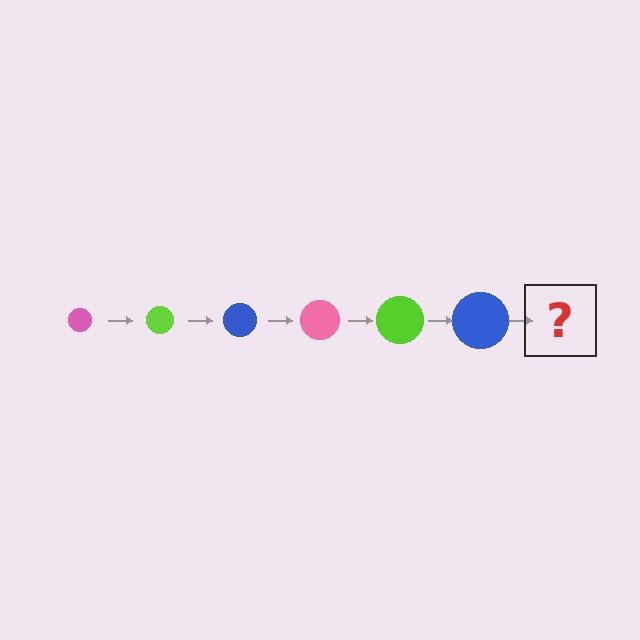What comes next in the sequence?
The next element should be a pink circle, larger than the previous one.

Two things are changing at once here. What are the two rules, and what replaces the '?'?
The two rules are that the circle grows larger each step and the color cycles through pink, lime, and blue. The '?' should be a pink circle, larger than the previous one.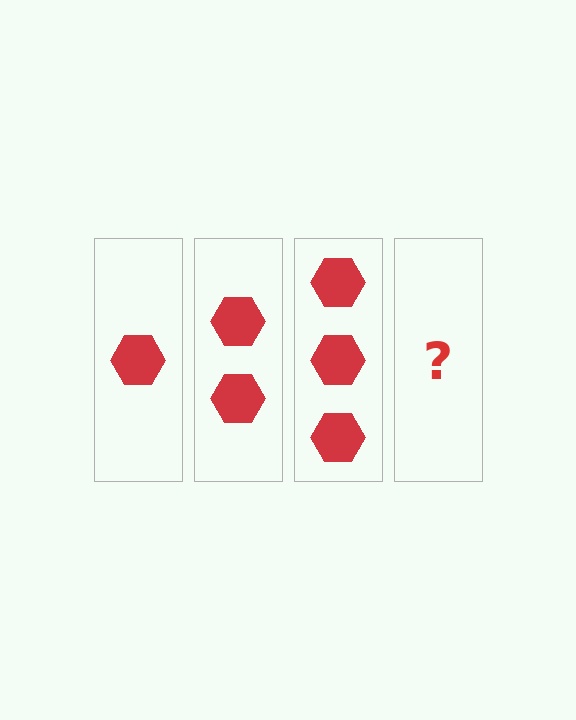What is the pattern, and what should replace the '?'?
The pattern is that each step adds one more hexagon. The '?' should be 4 hexagons.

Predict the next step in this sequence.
The next step is 4 hexagons.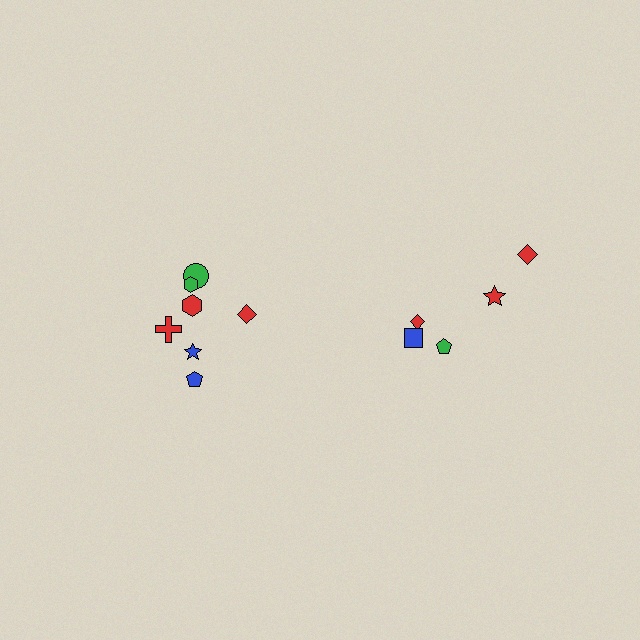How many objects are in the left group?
There are 7 objects.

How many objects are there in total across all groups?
There are 12 objects.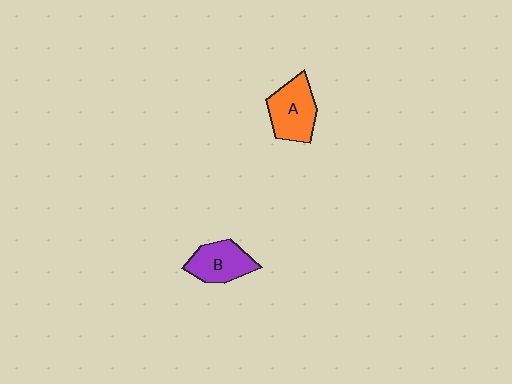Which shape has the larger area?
Shape A (orange).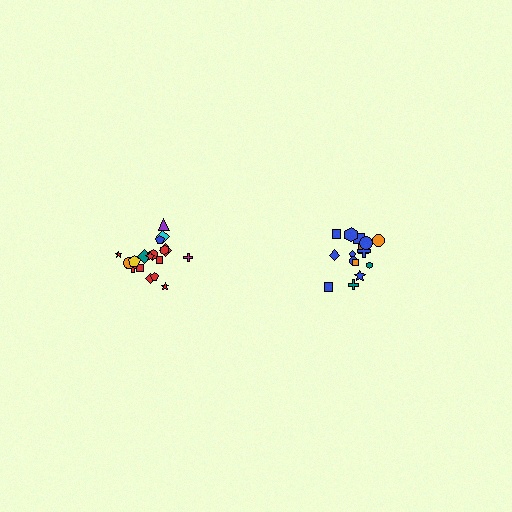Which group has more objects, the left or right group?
The left group.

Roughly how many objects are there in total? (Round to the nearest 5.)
Roughly 35 objects in total.